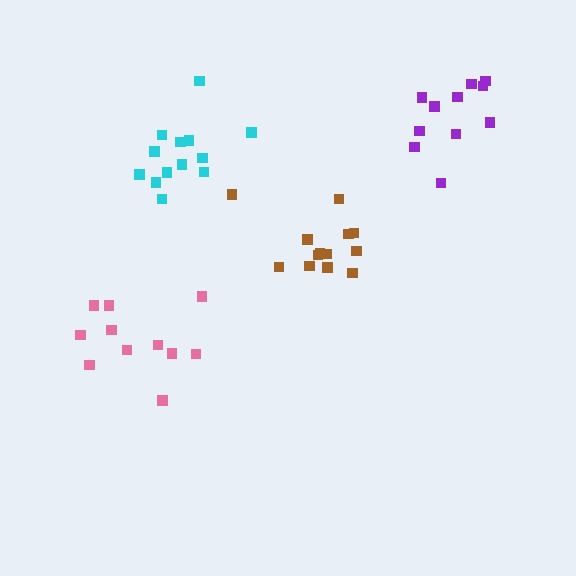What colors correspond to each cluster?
The clusters are colored: brown, purple, cyan, pink.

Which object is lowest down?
The pink cluster is bottommost.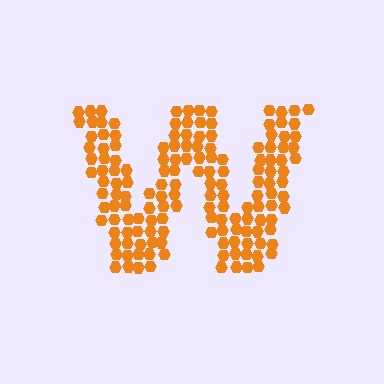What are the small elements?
The small elements are hexagons.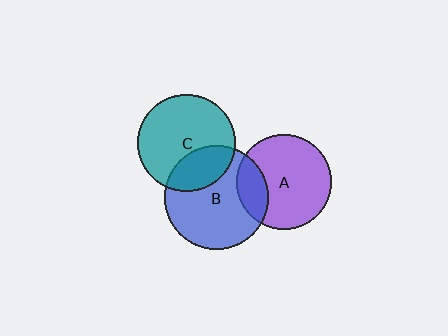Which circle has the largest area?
Circle B (blue).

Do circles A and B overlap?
Yes.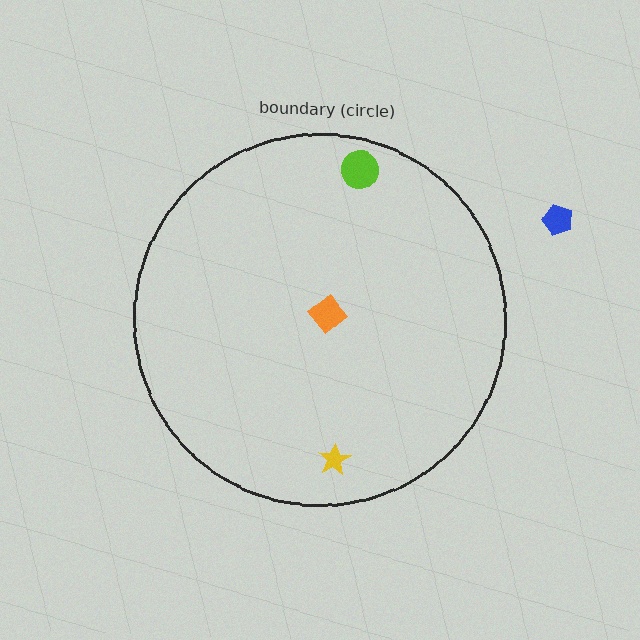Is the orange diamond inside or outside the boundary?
Inside.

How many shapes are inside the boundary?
3 inside, 1 outside.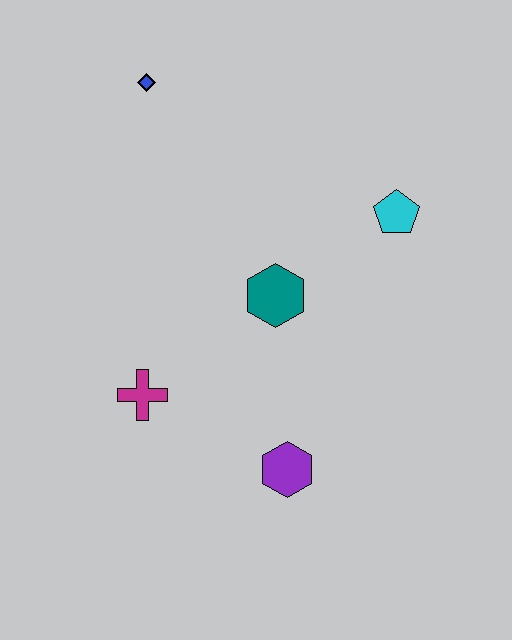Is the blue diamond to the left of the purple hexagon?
Yes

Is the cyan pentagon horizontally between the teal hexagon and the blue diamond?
No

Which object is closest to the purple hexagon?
The magenta cross is closest to the purple hexagon.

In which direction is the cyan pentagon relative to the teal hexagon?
The cyan pentagon is to the right of the teal hexagon.